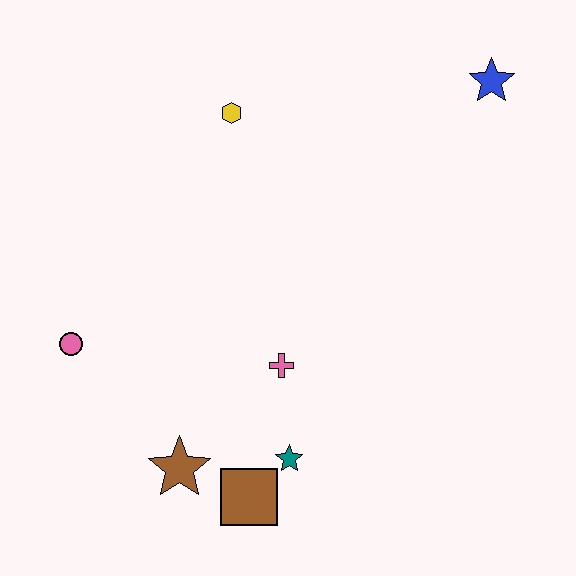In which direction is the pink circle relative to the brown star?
The pink circle is above the brown star.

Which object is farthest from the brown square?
The blue star is farthest from the brown square.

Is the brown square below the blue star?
Yes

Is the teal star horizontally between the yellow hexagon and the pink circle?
No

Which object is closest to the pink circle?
The brown star is closest to the pink circle.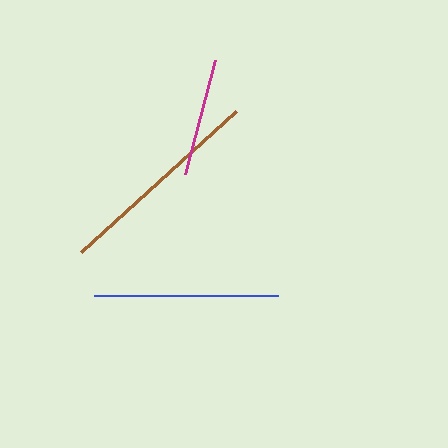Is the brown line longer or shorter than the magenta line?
The brown line is longer than the magenta line.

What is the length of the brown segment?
The brown segment is approximately 210 pixels long.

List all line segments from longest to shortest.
From longest to shortest: brown, blue, magenta.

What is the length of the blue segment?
The blue segment is approximately 184 pixels long.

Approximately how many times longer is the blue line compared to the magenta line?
The blue line is approximately 1.6 times the length of the magenta line.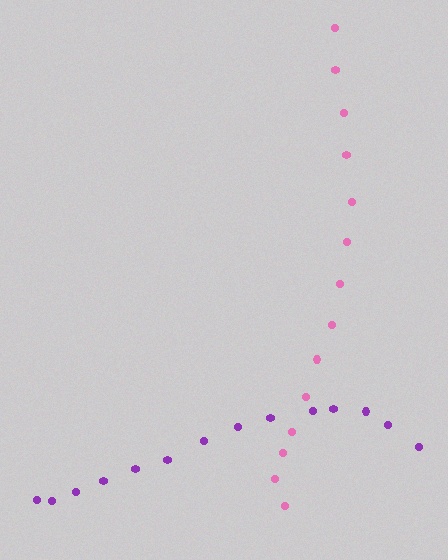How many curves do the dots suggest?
There are 2 distinct paths.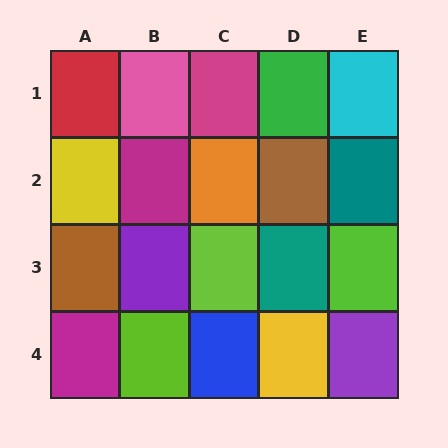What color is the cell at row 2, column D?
Brown.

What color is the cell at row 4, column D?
Yellow.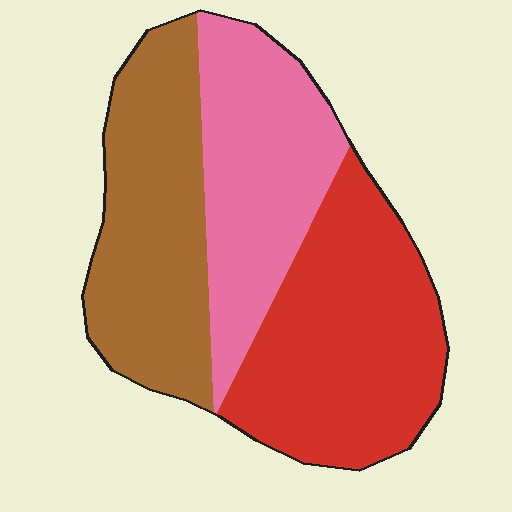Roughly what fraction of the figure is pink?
Pink covers roughly 30% of the figure.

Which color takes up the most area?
Red, at roughly 40%.